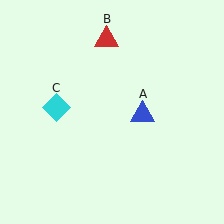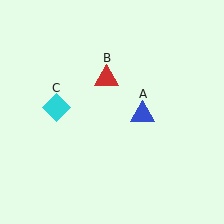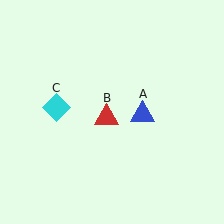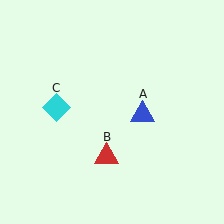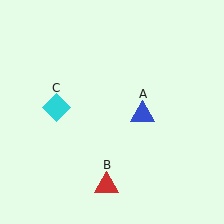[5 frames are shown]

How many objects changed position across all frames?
1 object changed position: red triangle (object B).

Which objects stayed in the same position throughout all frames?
Blue triangle (object A) and cyan diamond (object C) remained stationary.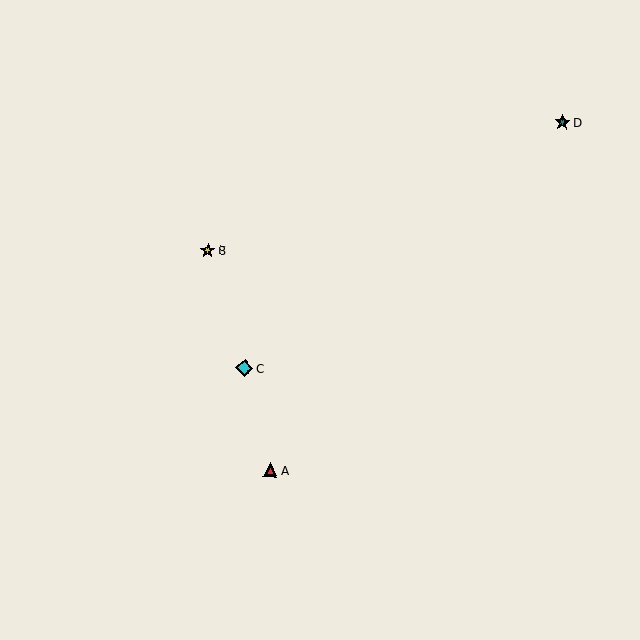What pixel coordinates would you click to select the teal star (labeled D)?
Click at (562, 123) to select the teal star D.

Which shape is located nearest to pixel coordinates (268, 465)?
The red triangle (labeled A) at (270, 470) is nearest to that location.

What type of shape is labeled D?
Shape D is a teal star.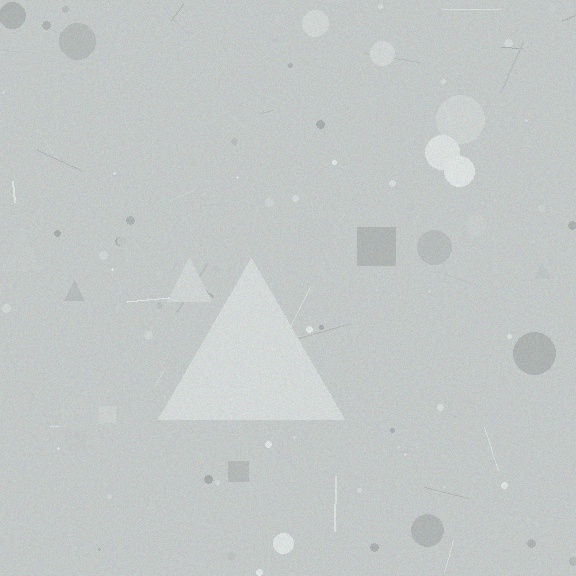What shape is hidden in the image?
A triangle is hidden in the image.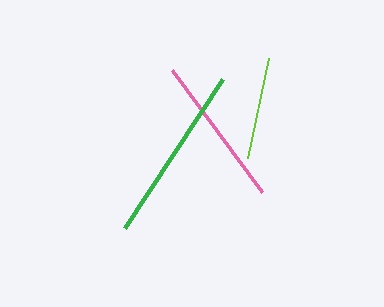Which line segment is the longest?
The green line is the longest at approximately 178 pixels.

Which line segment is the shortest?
The lime line is the shortest at approximately 103 pixels.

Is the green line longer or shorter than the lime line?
The green line is longer than the lime line.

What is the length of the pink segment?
The pink segment is approximately 151 pixels long.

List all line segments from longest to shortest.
From longest to shortest: green, pink, lime.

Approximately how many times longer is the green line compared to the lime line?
The green line is approximately 1.7 times the length of the lime line.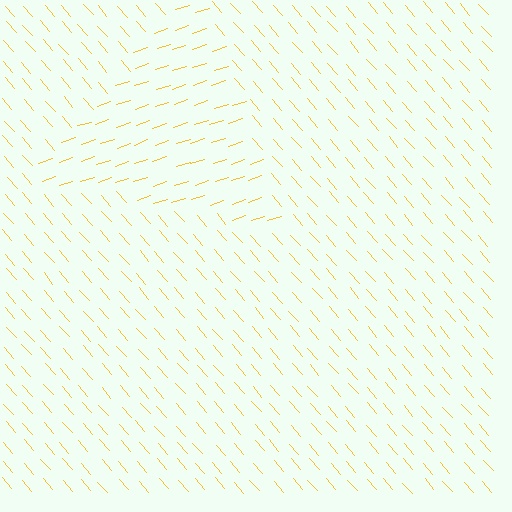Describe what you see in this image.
The image is filled with small yellow line segments. A triangle region in the image has lines oriented differently from the surrounding lines, creating a visible texture boundary.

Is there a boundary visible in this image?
Yes, there is a texture boundary formed by a change in line orientation.